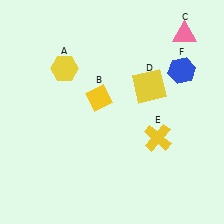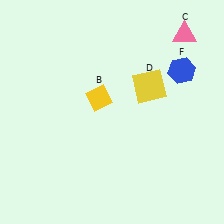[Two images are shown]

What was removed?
The yellow cross (E), the yellow hexagon (A) were removed in Image 2.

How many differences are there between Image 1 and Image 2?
There are 2 differences between the two images.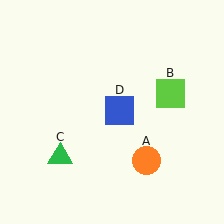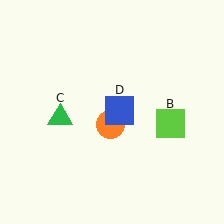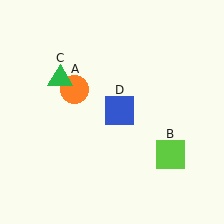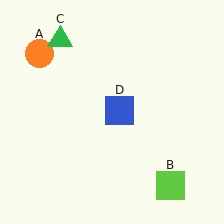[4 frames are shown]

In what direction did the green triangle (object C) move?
The green triangle (object C) moved up.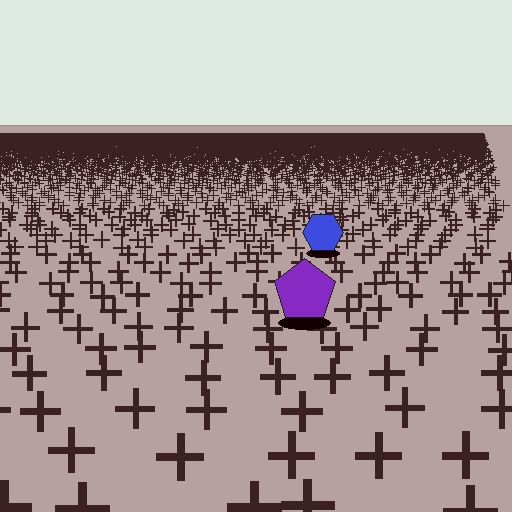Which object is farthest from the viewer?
The blue hexagon is farthest from the viewer. It appears smaller and the ground texture around it is denser.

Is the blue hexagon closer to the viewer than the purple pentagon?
No. The purple pentagon is closer — you can tell from the texture gradient: the ground texture is coarser near it.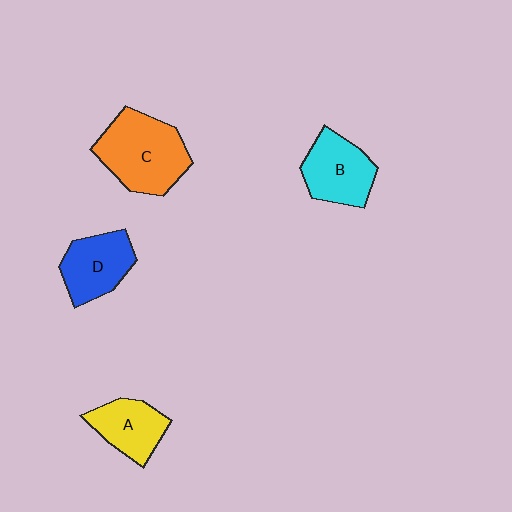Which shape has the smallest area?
Shape A (yellow).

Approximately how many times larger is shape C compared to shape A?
Approximately 1.6 times.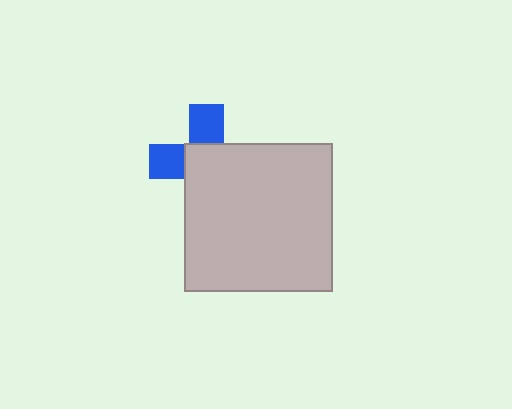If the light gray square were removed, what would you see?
You would see the complete blue cross.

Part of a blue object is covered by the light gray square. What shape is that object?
It is a cross.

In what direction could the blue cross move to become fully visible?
The blue cross could move toward the upper-left. That would shift it out from behind the light gray square entirely.